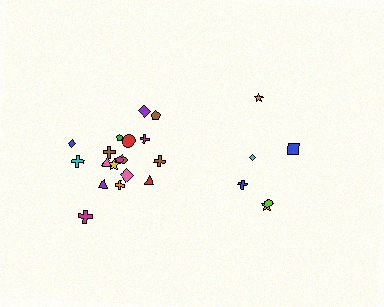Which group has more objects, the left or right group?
The left group.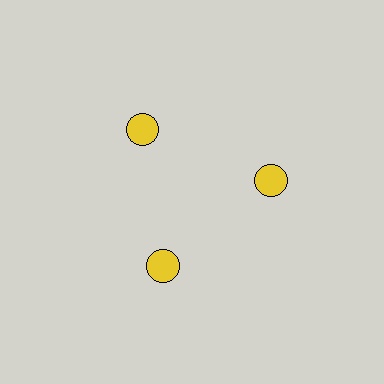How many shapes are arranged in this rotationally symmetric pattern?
There are 3 shapes, arranged in 3 groups of 1.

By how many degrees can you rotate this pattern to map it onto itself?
The pattern maps onto itself every 120 degrees of rotation.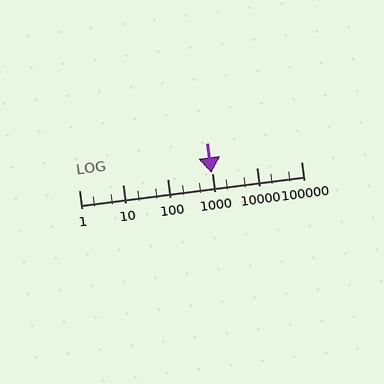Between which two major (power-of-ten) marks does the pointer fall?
The pointer is between 100 and 1000.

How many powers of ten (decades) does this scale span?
The scale spans 5 decades, from 1 to 100000.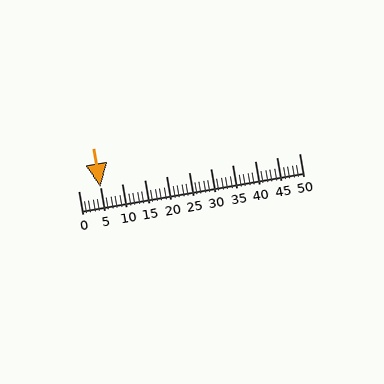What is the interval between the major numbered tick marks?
The major tick marks are spaced 5 units apart.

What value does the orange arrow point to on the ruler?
The orange arrow points to approximately 5.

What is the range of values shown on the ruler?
The ruler shows values from 0 to 50.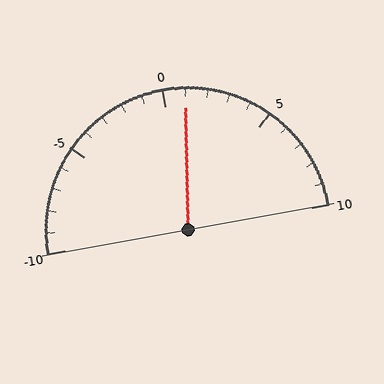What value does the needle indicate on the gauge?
The needle indicates approximately 1.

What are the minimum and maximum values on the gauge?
The gauge ranges from -10 to 10.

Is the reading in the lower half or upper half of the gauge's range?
The reading is in the upper half of the range (-10 to 10).